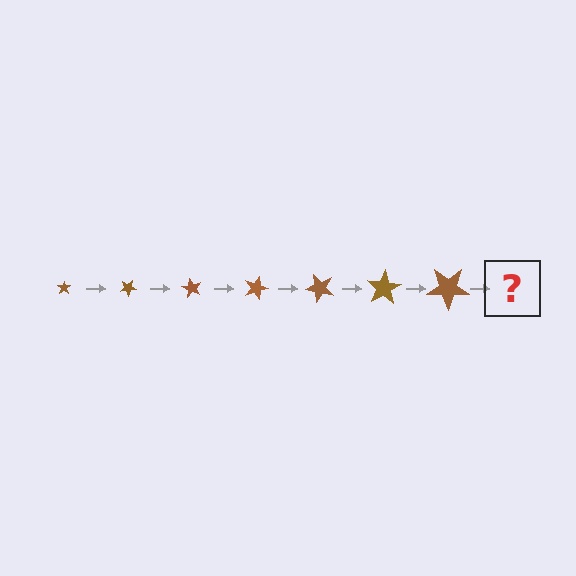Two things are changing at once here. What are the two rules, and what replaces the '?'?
The two rules are that the star grows larger each step and it rotates 30 degrees each step. The '?' should be a star, larger than the previous one and rotated 210 degrees from the start.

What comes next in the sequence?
The next element should be a star, larger than the previous one and rotated 210 degrees from the start.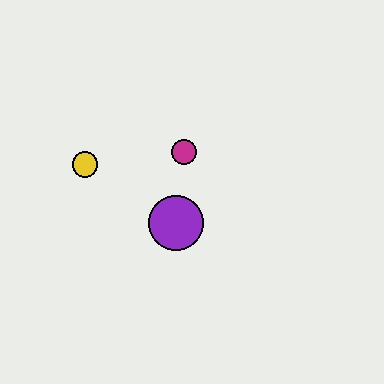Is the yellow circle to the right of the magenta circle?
No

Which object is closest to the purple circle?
The magenta circle is closest to the purple circle.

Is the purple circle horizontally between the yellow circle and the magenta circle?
Yes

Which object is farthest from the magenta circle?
The yellow circle is farthest from the magenta circle.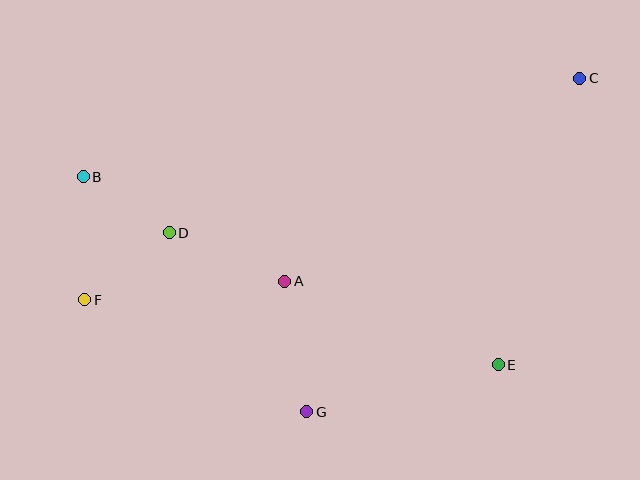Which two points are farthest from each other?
Points C and F are farthest from each other.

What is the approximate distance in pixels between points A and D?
The distance between A and D is approximately 125 pixels.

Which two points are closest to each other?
Points B and D are closest to each other.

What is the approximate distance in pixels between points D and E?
The distance between D and E is approximately 354 pixels.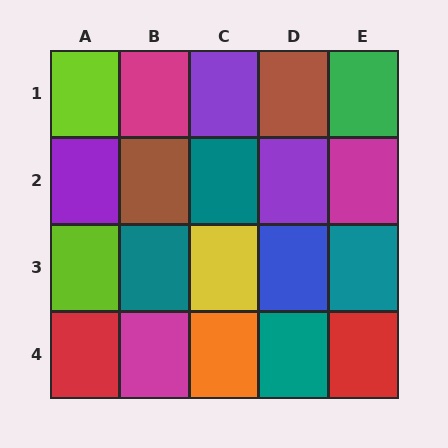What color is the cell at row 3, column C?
Yellow.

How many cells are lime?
2 cells are lime.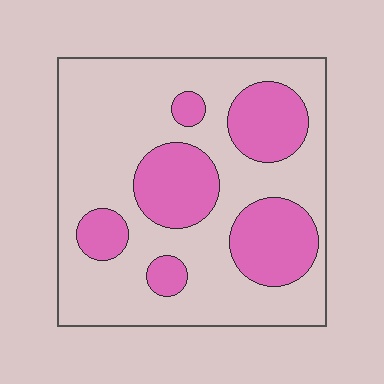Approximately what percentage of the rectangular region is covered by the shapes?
Approximately 30%.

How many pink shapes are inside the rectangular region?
6.